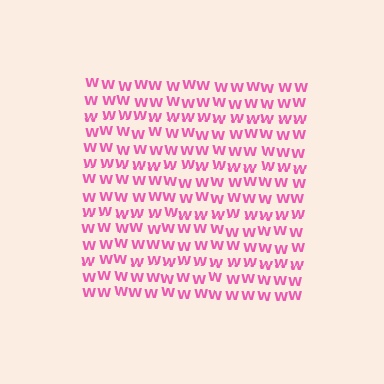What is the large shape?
The large shape is a square.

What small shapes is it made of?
It is made of small letter W's.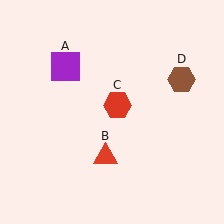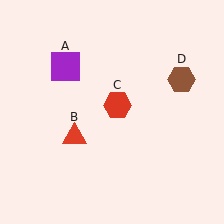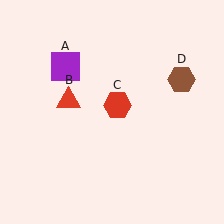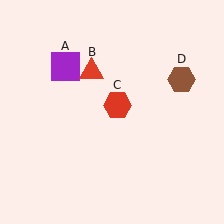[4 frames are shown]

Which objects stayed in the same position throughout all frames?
Purple square (object A) and red hexagon (object C) and brown hexagon (object D) remained stationary.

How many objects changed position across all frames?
1 object changed position: red triangle (object B).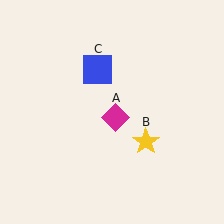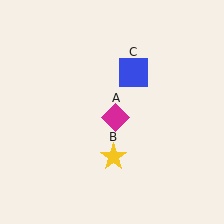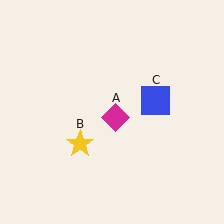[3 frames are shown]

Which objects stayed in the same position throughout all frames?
Magenta diamond (object A) remained stationary.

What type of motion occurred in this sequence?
The yellow star (object B), blue square (object C) rotated clockwise around the center of the scene.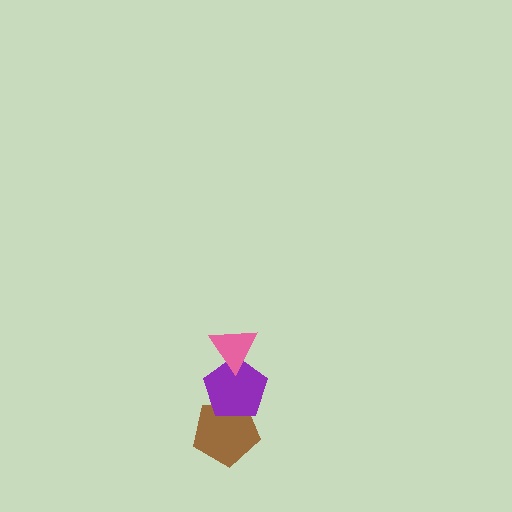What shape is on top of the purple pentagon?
The pink triangle is on top of the purple pentagon.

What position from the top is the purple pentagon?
The purple pentagon is 2nd from the top.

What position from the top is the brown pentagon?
The brown pentagon is 3rd from the top.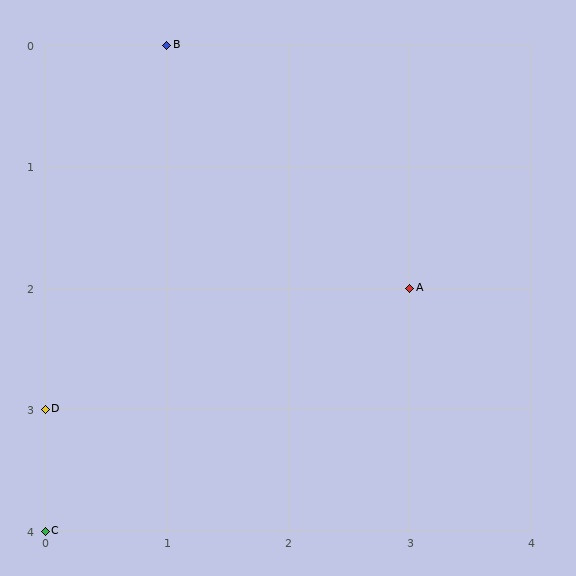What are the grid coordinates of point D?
Point D is at grid coordinates (0, 3).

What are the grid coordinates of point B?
Point B is at grid coordinates (1, 0).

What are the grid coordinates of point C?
Point C is at grid coordinates (0, 4).